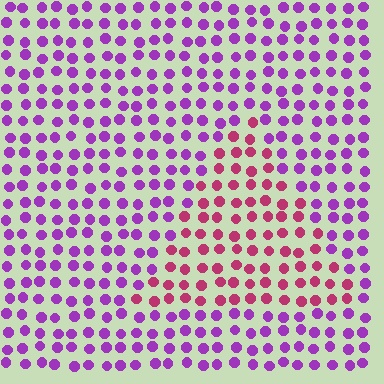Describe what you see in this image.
The image is filled with small purple elements in a uniform arrangement. A triangle-shaped region is visible where the elements are tinted to a slightly different hue, forming a subtle color boundary.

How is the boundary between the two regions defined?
The boundary is defined purely by a slight shift in hue (about 47 degrees). Spacing, size, and orientation are identical on both sides.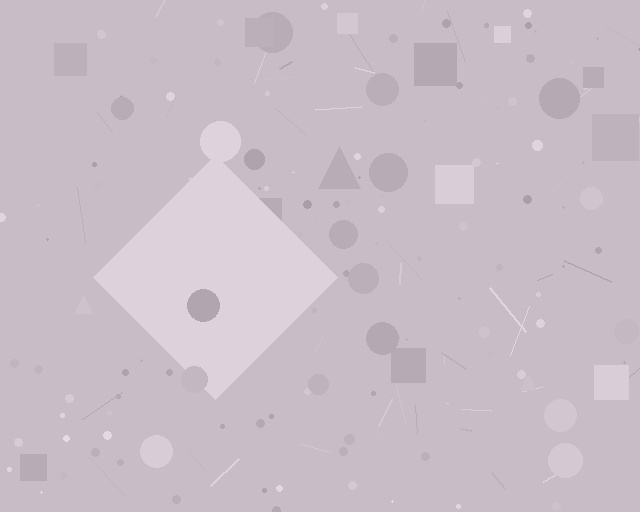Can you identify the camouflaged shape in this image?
The camouflaged shape is a diamond.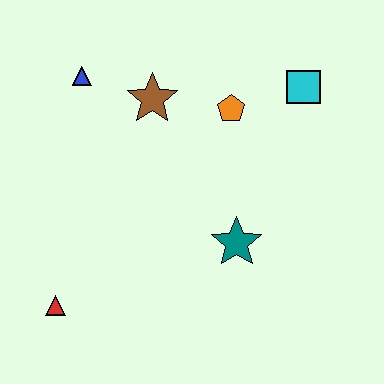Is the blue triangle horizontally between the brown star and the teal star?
No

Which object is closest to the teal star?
The orange pentagon is closest to the teal star.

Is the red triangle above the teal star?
No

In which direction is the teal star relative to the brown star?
The teal star is below the brown star.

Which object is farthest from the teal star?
The blue triangle is farthest from the teal star.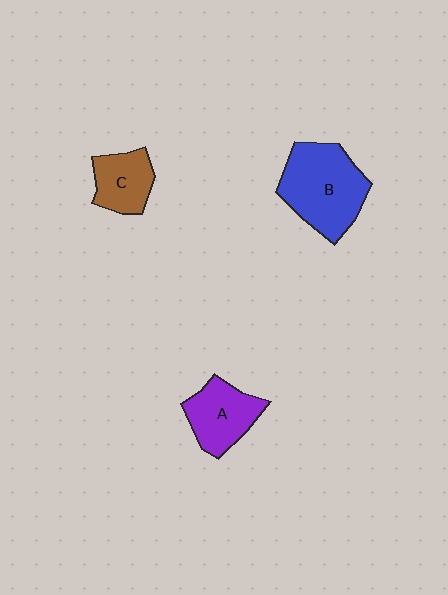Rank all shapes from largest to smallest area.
From largest to smallest: B (blue), A (purple), C (brown).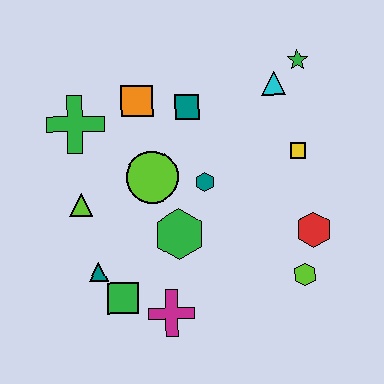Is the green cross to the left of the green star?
Yes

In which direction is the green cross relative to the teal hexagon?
The green cross is to the left of the teal hexagon.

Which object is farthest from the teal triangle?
The green star is farthest from the teal triangle.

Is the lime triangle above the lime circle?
No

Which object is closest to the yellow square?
The cyan triangle is closest to the yellow square.